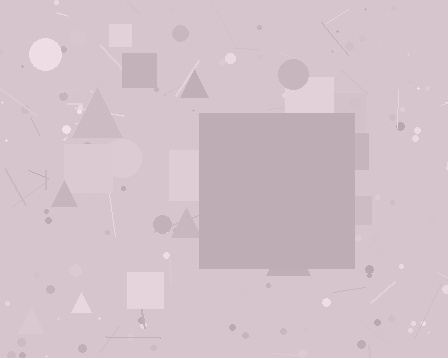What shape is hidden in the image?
A square is hidden in the image.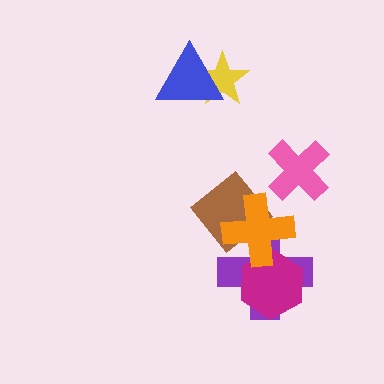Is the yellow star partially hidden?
Yes, it is partially covered by another shape.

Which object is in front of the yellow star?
The blue triangle is in front of the yellow star.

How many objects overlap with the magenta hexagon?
2 objects overlap with the magenta hexagon.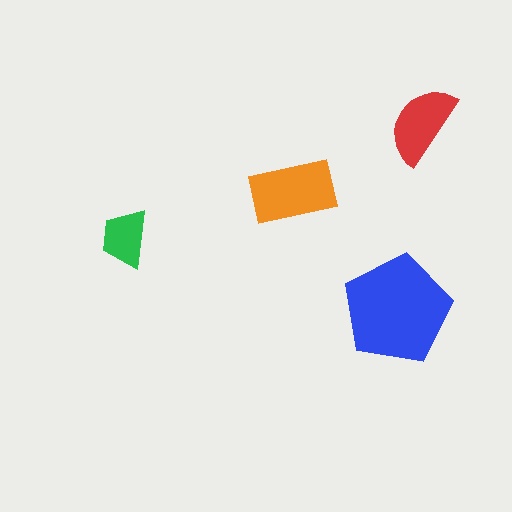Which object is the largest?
The blue pentagon.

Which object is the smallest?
The green trapezoid.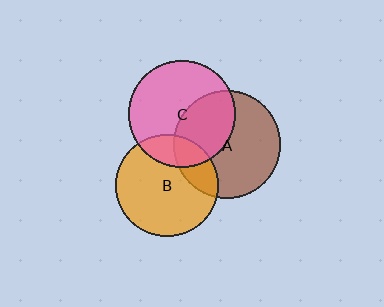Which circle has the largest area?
Circle A (brown).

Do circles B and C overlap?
Yes.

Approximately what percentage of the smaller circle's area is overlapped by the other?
Approximately 20%.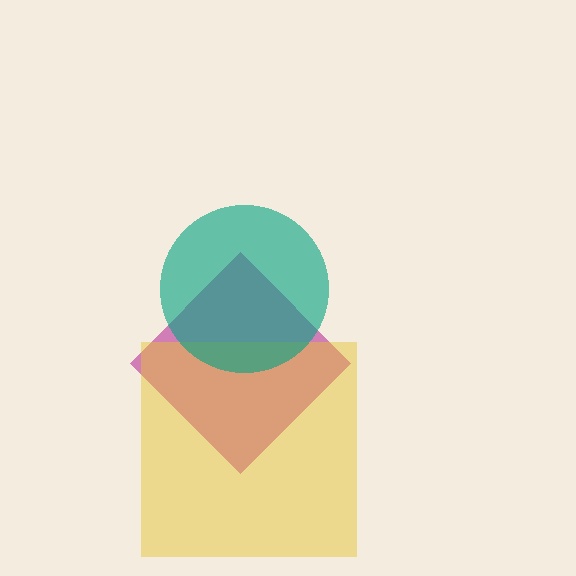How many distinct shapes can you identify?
There are 3 distinct shapes: a magenta diamond, a yellow square, a teal circle.